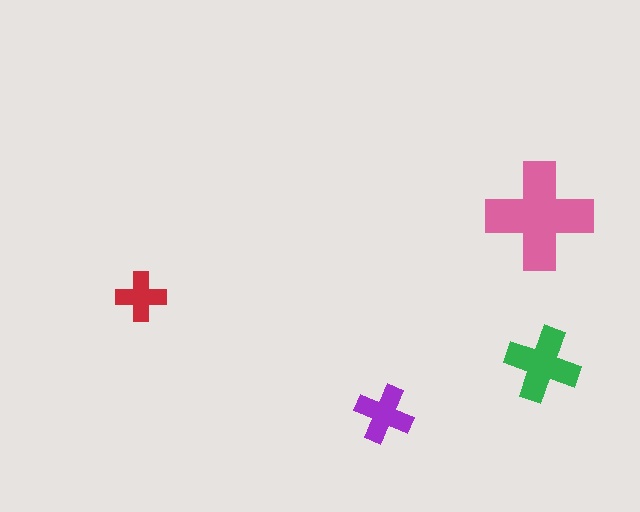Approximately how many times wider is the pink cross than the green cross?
About 1.5 times wider.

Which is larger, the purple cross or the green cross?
The green one.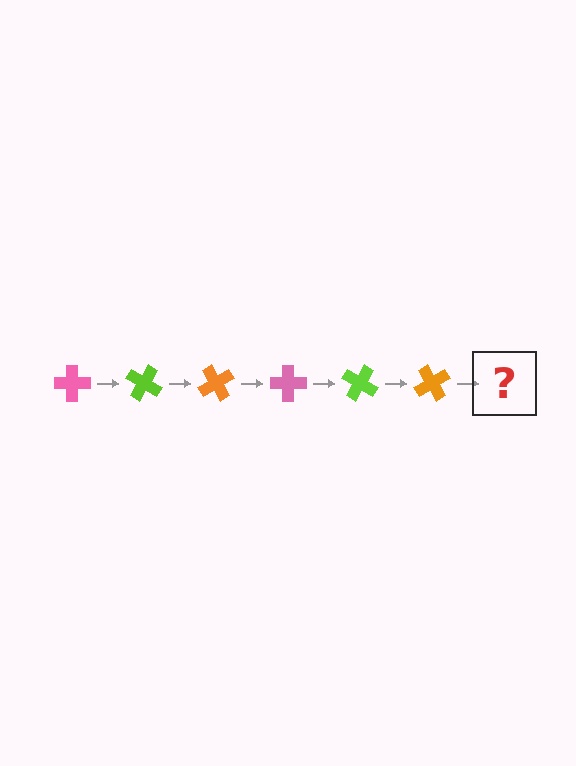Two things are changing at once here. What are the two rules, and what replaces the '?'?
The two rules are that it rotates 30 degrees each step and the color cycles through pink, lime, and orange. The '?' should be a pink cross, rotated 180 degrees from the start.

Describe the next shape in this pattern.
It should be a pink cross, rotated 180 degrees from the start.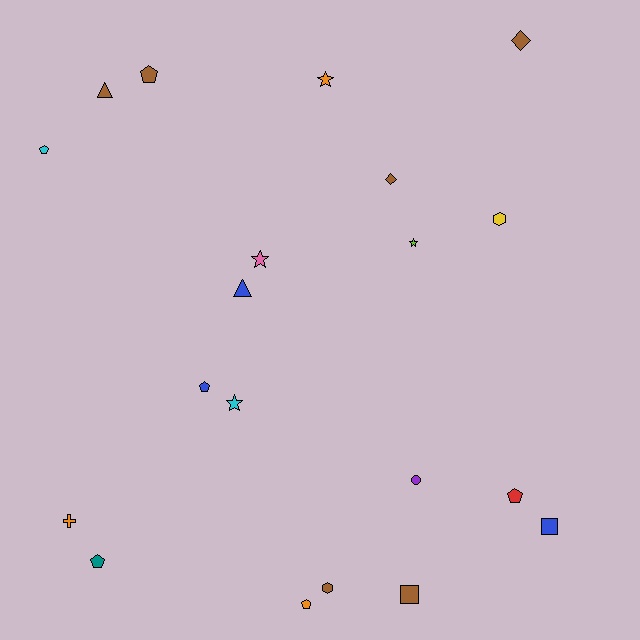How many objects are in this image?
There are 20 objects.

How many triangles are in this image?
There are 2 triangles.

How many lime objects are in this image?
There is 1 lime object.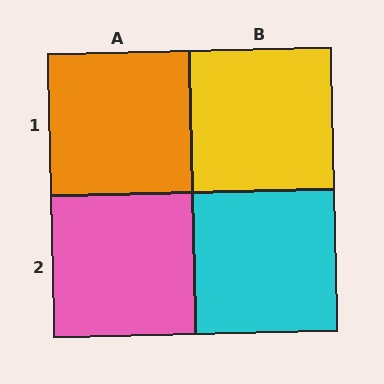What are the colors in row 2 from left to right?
Pink, cyan.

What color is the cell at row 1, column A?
Orange.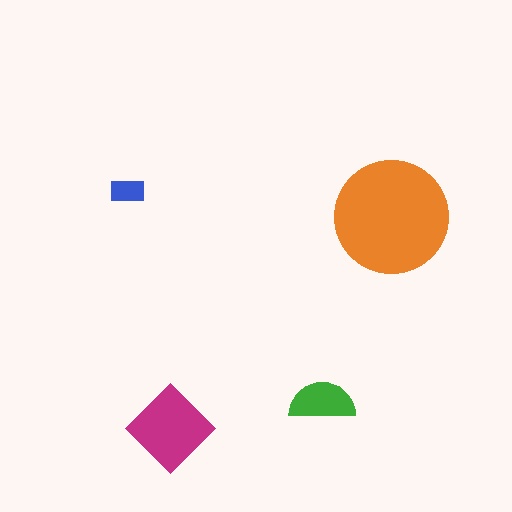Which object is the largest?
The orange circle.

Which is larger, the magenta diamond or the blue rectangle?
The magenta diamond.